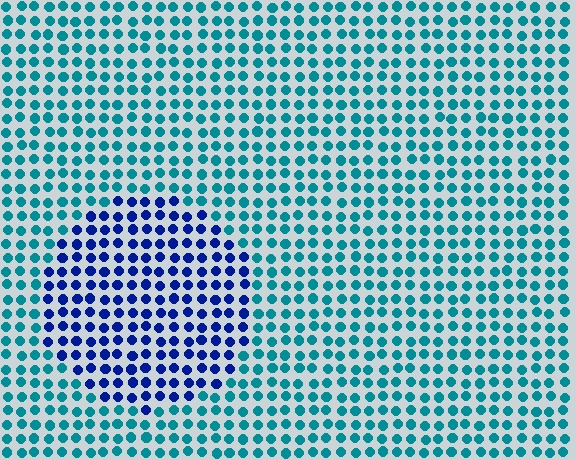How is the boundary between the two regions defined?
The boundary is defined purely by a slight shift in hue (about 47 degrees). Spacing, size, and orientation are identical on both sides.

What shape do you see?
I see a circle.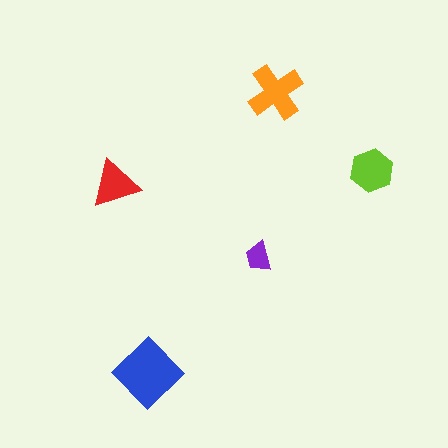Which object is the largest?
The blue diamond.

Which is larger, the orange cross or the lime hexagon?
The orange cross.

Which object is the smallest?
The purple trapezoid.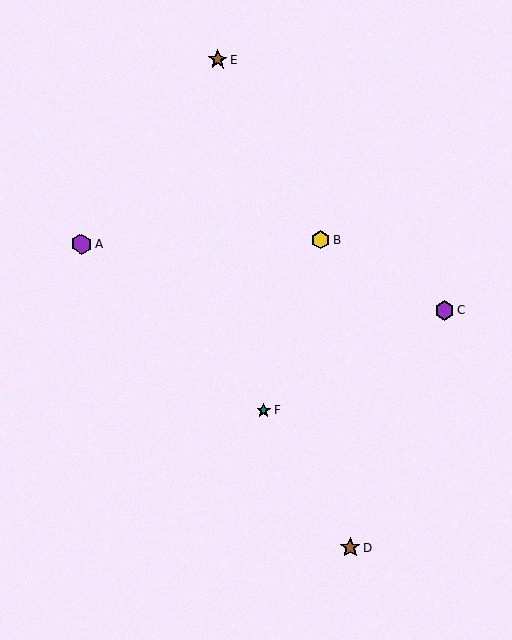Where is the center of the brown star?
The center of the brown star is at (217, 60).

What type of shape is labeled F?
Shape F is a teal star.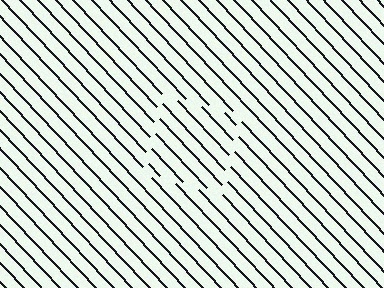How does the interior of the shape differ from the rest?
The interior of the shape contains the same grating, shifted by half a period — the contour is defined by the phase discontinuity where line-ends from the inner and outer gratings abut.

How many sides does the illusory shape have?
4 sides — the line-ends trace a square.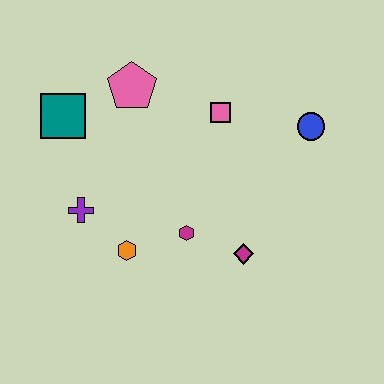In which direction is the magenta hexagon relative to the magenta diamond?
The magenta hexagon is to the left of the magenta diamond.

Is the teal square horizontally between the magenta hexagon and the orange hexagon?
No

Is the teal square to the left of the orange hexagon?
Yes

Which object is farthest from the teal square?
The blue circle is farthest from the teal square.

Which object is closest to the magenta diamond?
The magenta hexagon is closest to the magenta diamond.